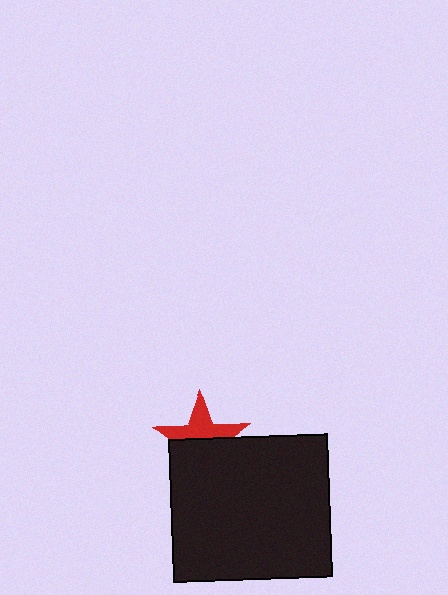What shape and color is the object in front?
The object in front is a black rectangle.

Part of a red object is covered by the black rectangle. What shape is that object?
It is a star.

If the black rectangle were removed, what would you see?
You would see the complete red star.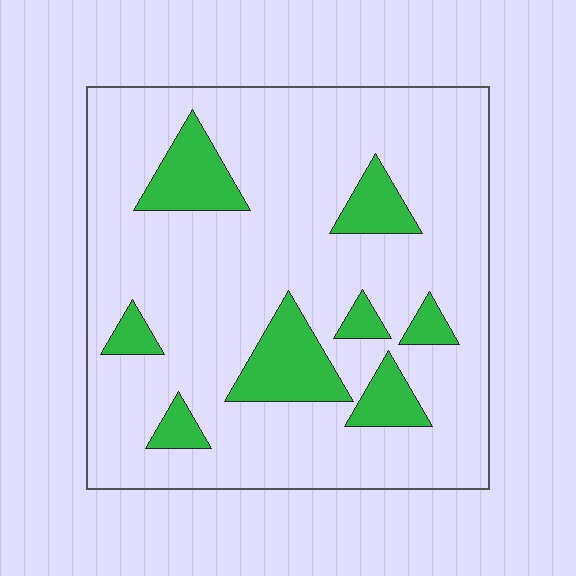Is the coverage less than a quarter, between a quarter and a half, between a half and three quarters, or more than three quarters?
Less than a quarter.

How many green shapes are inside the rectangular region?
8.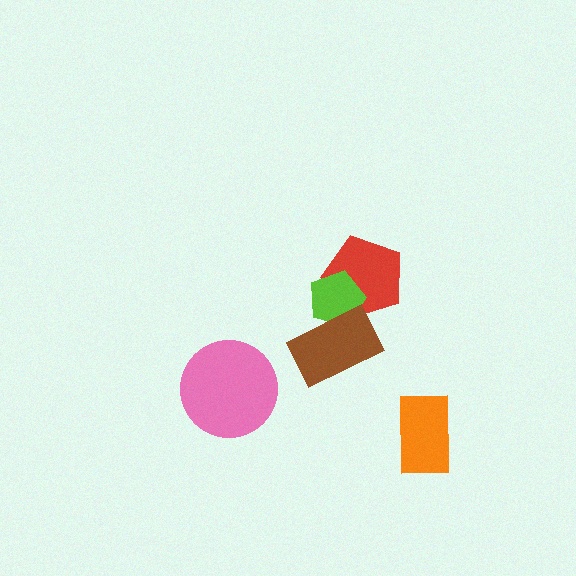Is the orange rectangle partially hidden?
No, no other shape covers it.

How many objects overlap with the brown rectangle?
2 objects overlap with the brown rectangle.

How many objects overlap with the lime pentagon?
2 objects overlap with the lime pentagon.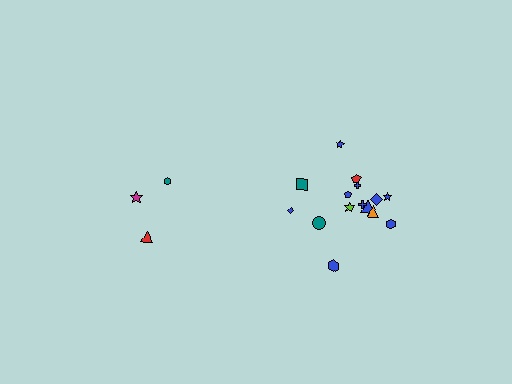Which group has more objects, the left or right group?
The right group.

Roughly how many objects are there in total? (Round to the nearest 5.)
Roughly 20 objects in total.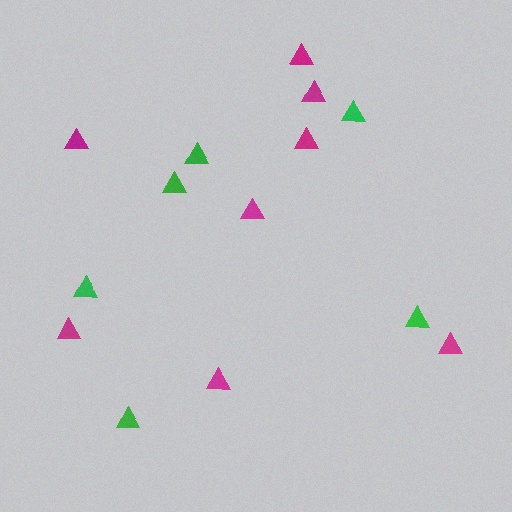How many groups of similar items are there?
There are 2 groups: one group of green triangles (6) and one group of magenta triangles (8).